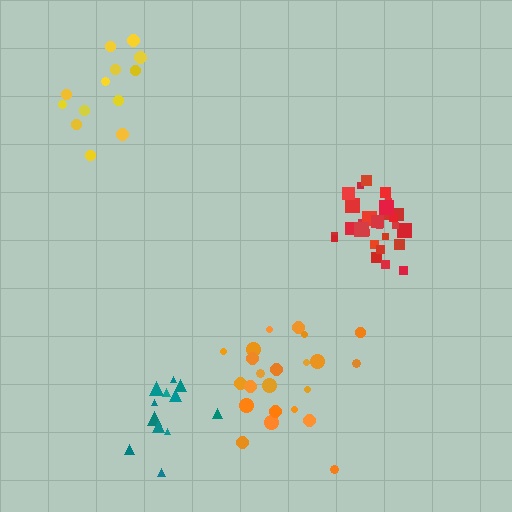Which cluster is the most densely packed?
Red.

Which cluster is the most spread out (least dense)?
Orange.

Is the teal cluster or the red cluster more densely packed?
Red.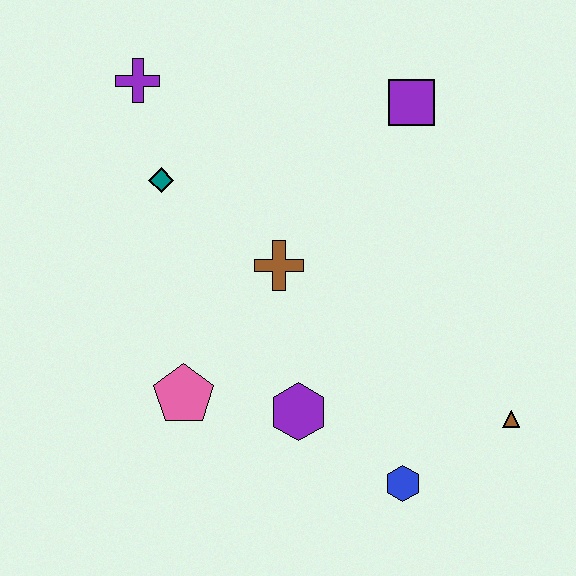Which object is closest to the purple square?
The brown cross is closest to the purple square.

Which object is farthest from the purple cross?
The brown triangle is farthest from the purple cross.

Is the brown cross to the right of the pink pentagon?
Yes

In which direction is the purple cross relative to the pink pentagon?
The purple cross is above the pink pentagon.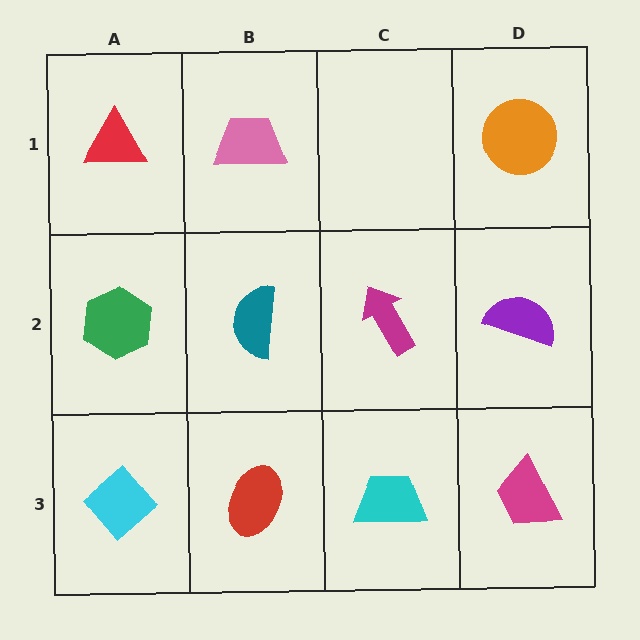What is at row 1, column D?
An orange circle.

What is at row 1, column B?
A pink trapezoid.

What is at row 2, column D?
A purple semicircle.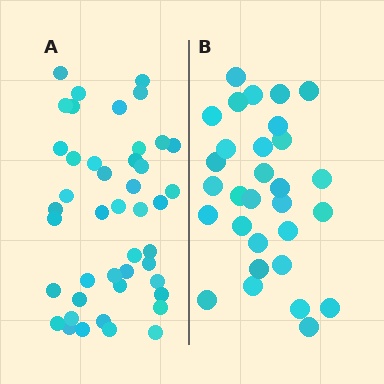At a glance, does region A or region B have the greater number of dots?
Region A (the left region) has more dots.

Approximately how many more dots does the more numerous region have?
Region A has approximately 15 more dots than region B.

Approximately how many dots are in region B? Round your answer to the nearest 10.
About 30 dots.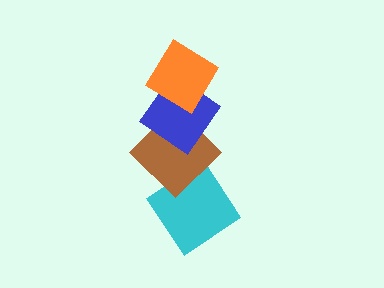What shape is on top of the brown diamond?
The blue diamond is on top of the brown diamond.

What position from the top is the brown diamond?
The brown diamond is 3rd from the top.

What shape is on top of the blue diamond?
The orange diamond is on top of the blue diamond.